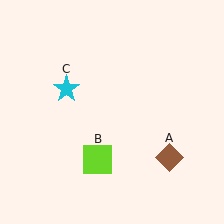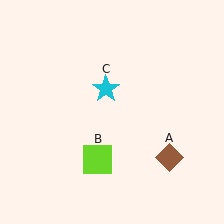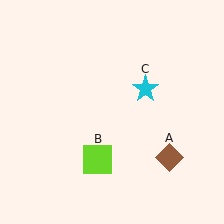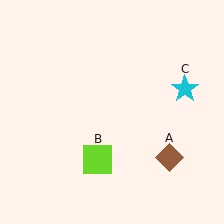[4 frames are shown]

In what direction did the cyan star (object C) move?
The cyan star (object C) moved right.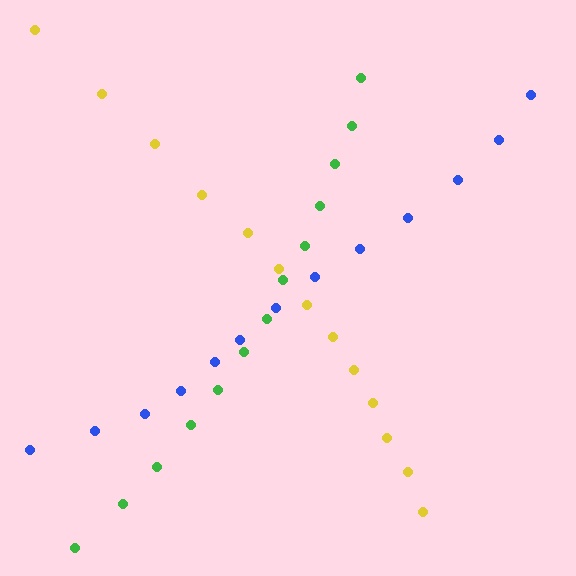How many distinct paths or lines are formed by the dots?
There are 3 distinct paths.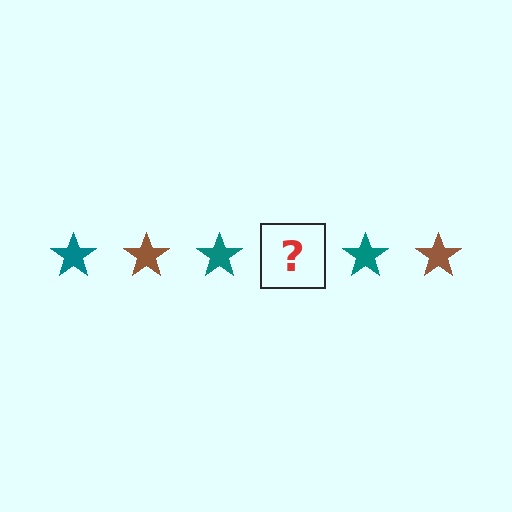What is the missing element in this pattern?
The missing element is a brown star.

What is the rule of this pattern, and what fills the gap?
The rule is that the pattern cycles through teal, brown stars. The gap should be filled with a brown star.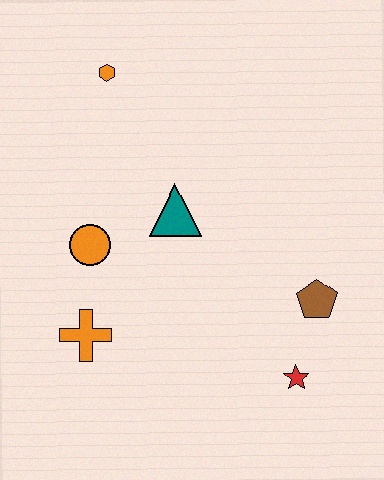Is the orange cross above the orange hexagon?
No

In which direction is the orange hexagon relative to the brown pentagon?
The orange hexagon is above the brown pentagon.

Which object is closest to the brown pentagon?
The red star is closest to the brown pentagon.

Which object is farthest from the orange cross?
The orange hexagon is farthest from the orange cross.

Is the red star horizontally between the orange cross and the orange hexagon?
No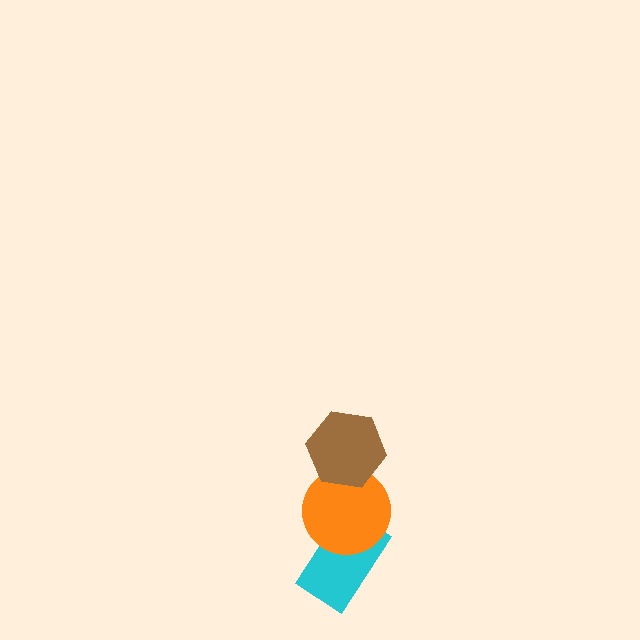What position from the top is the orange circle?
The orange circle is 2nd from the top.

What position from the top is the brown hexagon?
The brown hexagon is 1st from the top.